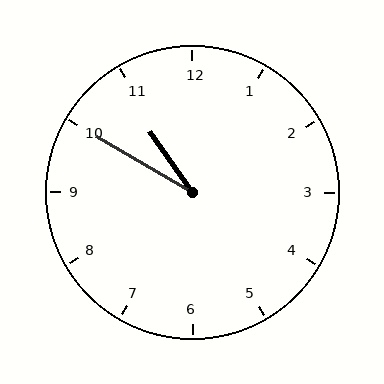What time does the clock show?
10:50.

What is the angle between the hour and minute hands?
Approximately 25 degrees.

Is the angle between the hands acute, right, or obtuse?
It is acute.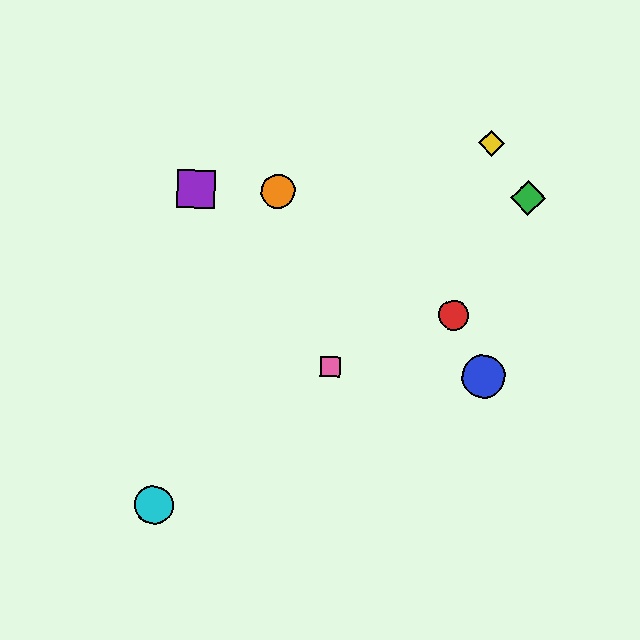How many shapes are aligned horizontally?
3 shapes (the green diamond, the purple square, the orange circle) are aligned horizontally.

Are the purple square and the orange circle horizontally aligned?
Yes, both are at y≈189.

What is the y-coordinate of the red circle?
The red circle is at y≈315.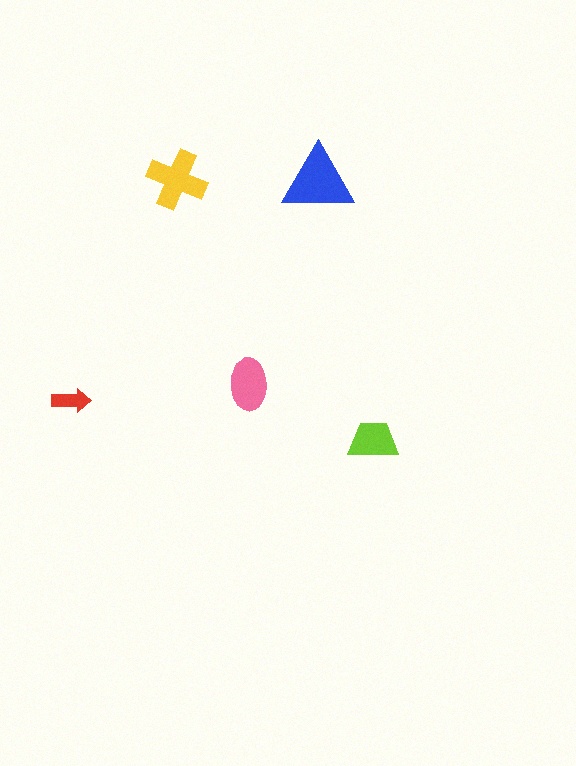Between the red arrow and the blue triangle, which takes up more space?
The blue triangle.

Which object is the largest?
The blue triangle.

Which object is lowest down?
The lime trapezoid is bottommost.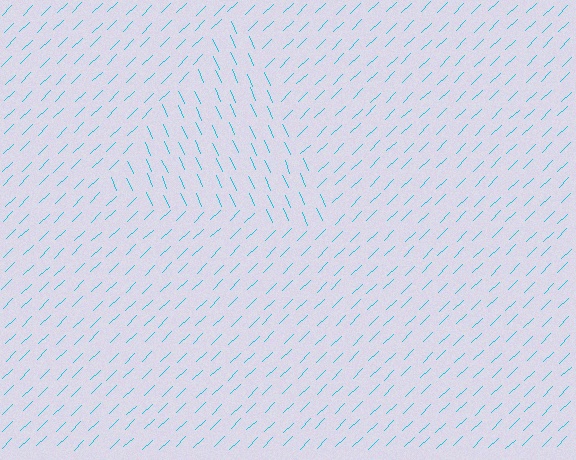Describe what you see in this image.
The image is filled with small cyan line segments. A triangle region in the image has lines oriented differently from the surrounding lines, creating a visible texture boundary.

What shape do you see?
I see a triangle.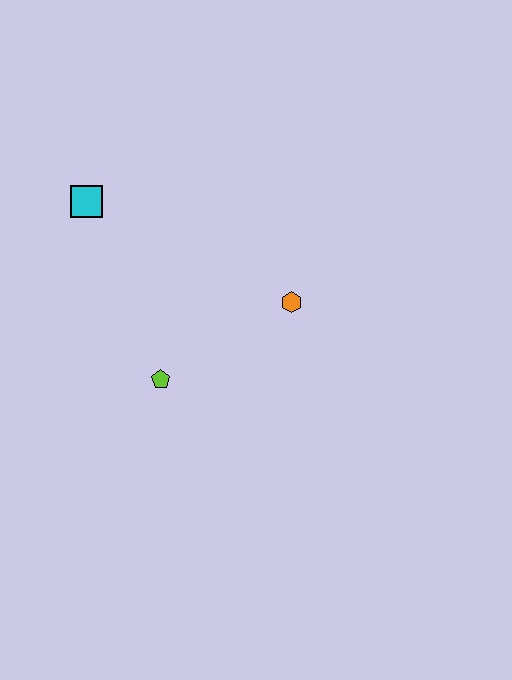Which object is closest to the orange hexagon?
The lime pentagon is closest to the orange hexagon.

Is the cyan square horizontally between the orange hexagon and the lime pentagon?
No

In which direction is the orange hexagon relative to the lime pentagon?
The orange hexagon is to the right of the lime pentagon.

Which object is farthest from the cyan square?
The orange hexagon is farthest from the cyan square.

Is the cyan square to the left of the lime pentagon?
Yes